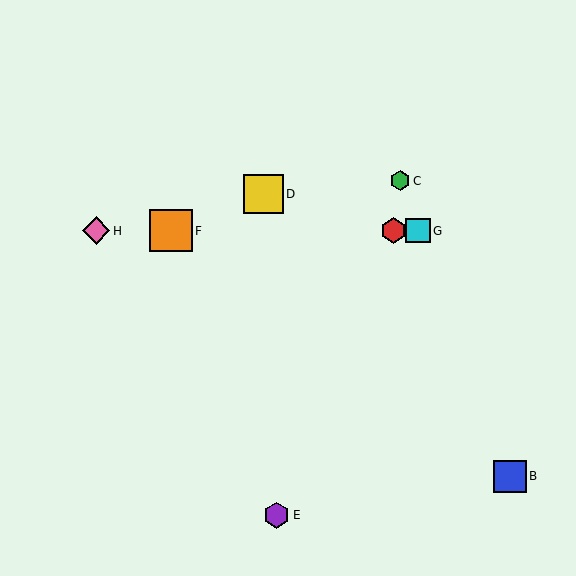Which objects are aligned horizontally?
Objects A, F, G, H are aligned horizontally.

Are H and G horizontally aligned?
Yes, both are at y≈231.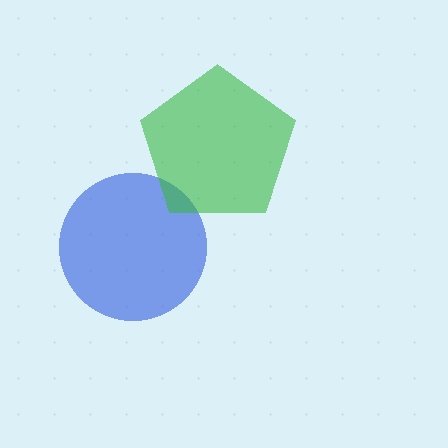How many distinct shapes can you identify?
There are 2 distinct shapes: a blue circle, a green pentagon.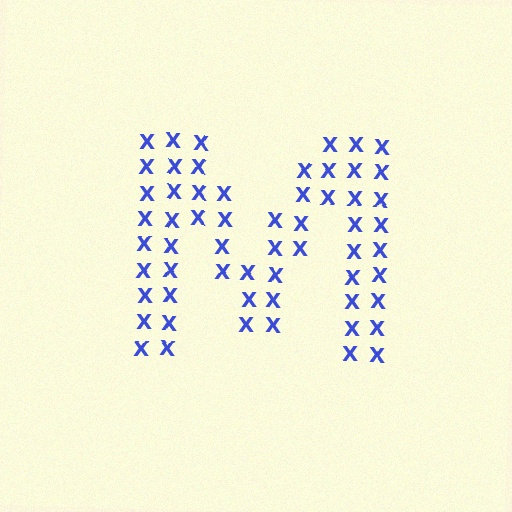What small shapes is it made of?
It is made of small letter X's.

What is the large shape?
The large shape is the letter M.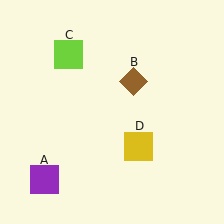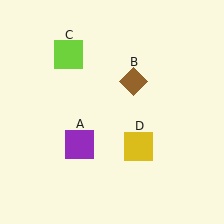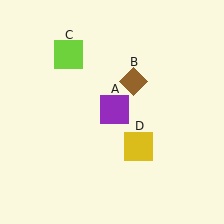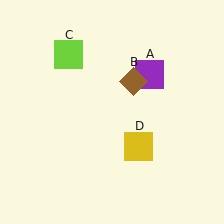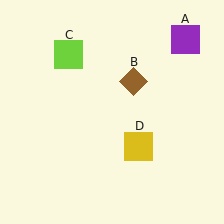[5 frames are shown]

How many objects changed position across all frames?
1 object changed position: purple square (object A).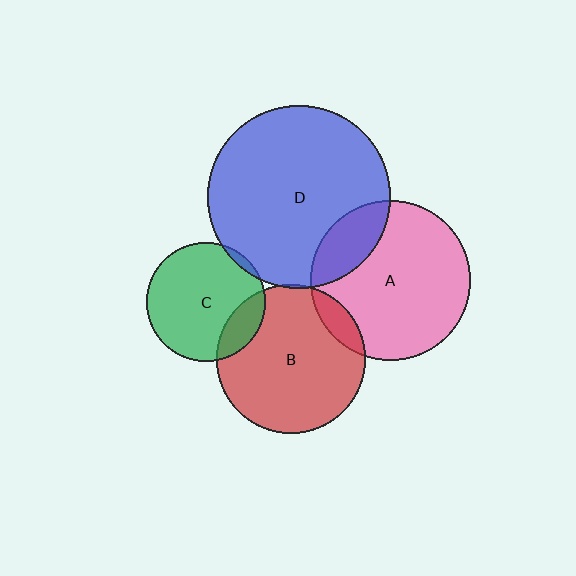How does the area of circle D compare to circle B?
Approximately 1.5 times.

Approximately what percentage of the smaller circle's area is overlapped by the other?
Approximately 5%.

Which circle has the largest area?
Circle D (blue).